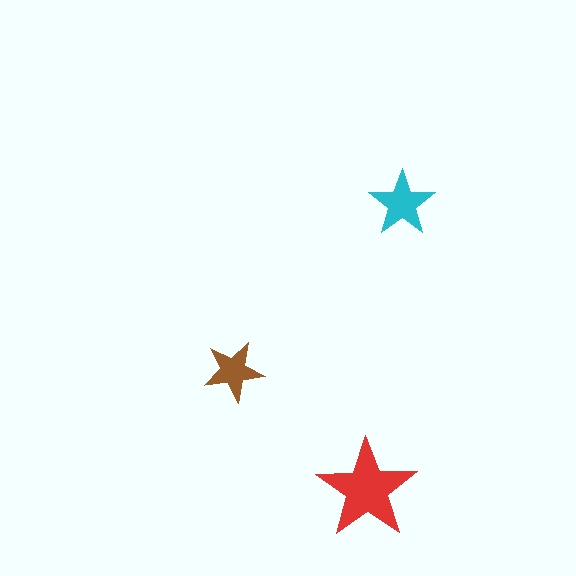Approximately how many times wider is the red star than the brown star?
About 1.5 times wider.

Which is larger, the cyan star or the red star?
The red one.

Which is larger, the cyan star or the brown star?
The cyan one.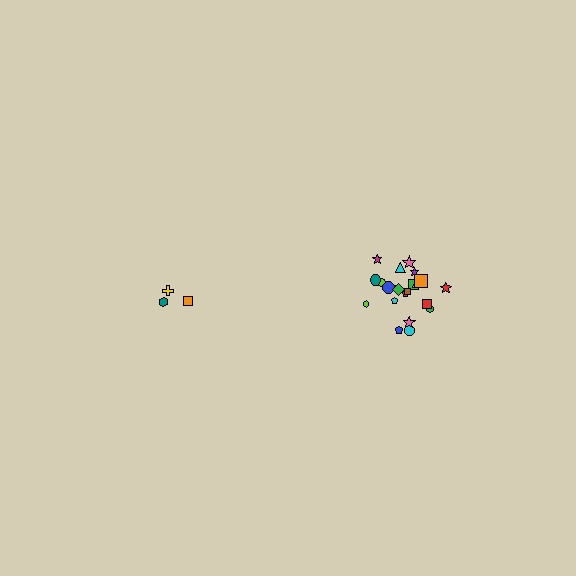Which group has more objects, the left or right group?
The right group.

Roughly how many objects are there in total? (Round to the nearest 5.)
Roughly 25 objects in total.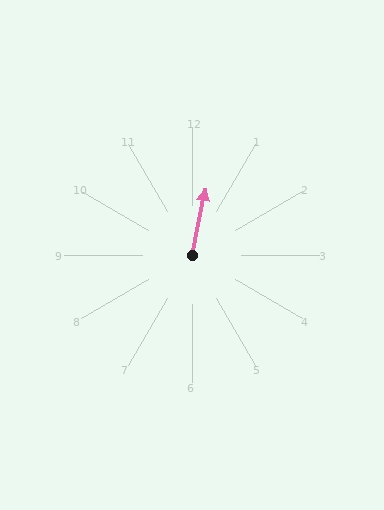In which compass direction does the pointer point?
North.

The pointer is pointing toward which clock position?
Roughly 12 o'clock.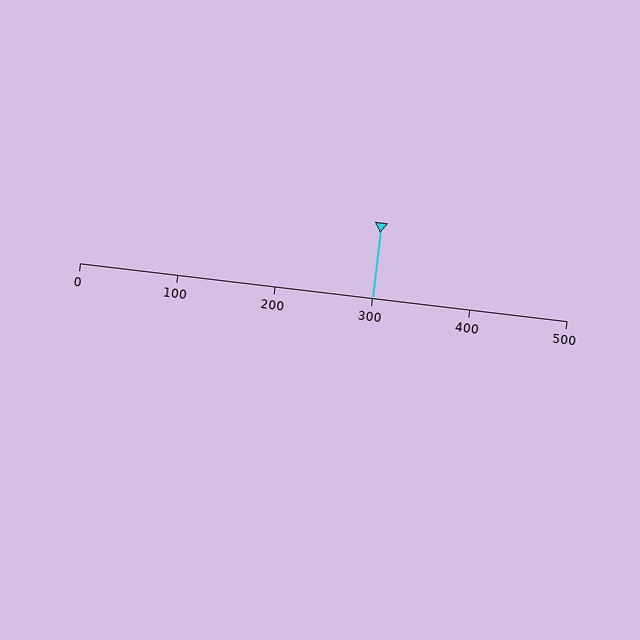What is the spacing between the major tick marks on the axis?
The major ticks are spaced 100 apart.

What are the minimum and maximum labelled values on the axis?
The axis runs from 0 to 500.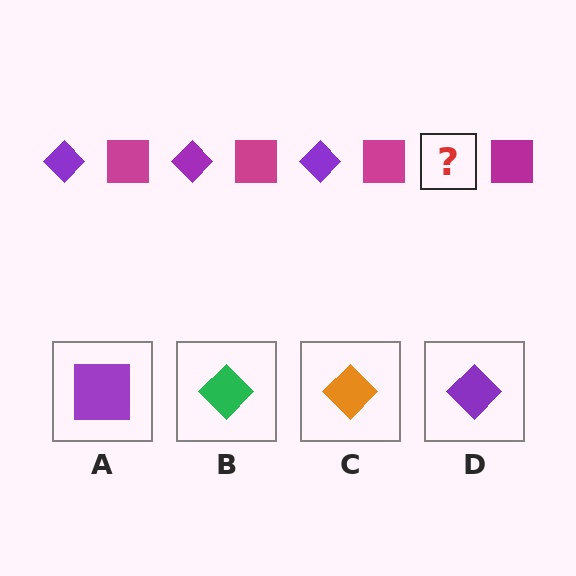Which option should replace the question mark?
Option D.